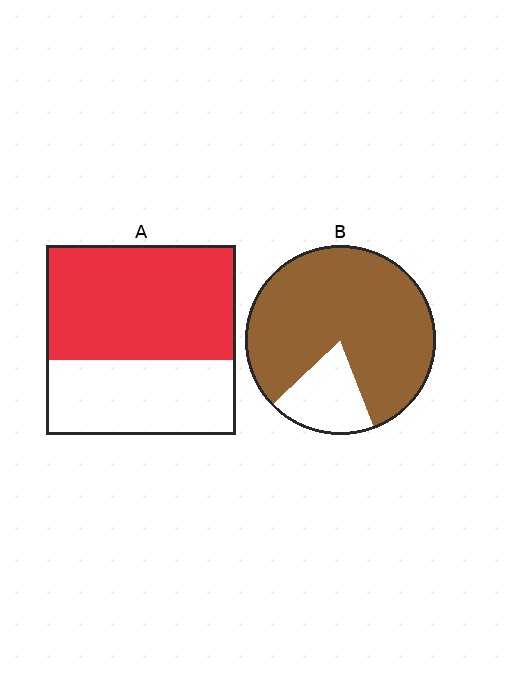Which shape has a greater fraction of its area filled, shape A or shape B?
Shape B.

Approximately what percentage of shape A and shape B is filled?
A is approximately 60% and B is approximately 80%.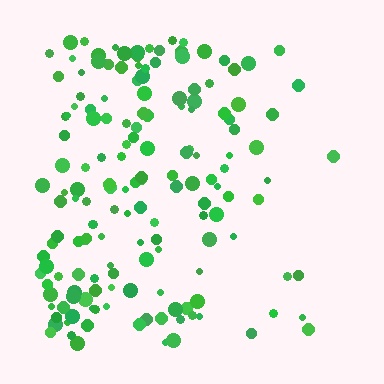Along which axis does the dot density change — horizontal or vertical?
Horizontal.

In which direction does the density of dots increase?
From right to left, with the left side densest.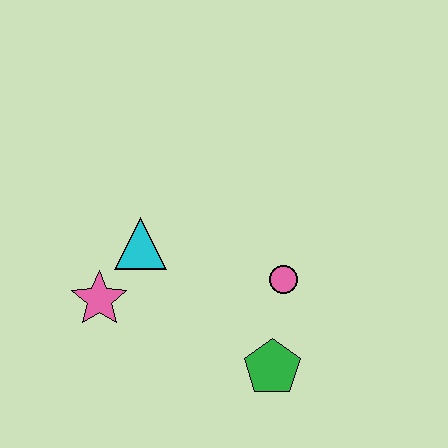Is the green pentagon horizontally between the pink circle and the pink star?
Yes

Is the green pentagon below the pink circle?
Yes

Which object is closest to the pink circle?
The green pentagon is closest to the pink circle.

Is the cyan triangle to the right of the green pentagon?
No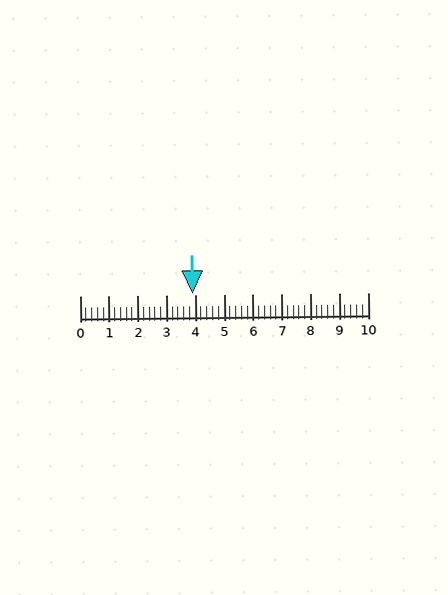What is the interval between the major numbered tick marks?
The major tick marks are spaced 1 units apart.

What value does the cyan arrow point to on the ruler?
The cyan arrow points to approximately 3.9.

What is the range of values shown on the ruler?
The ruler shows values from 0 to 10.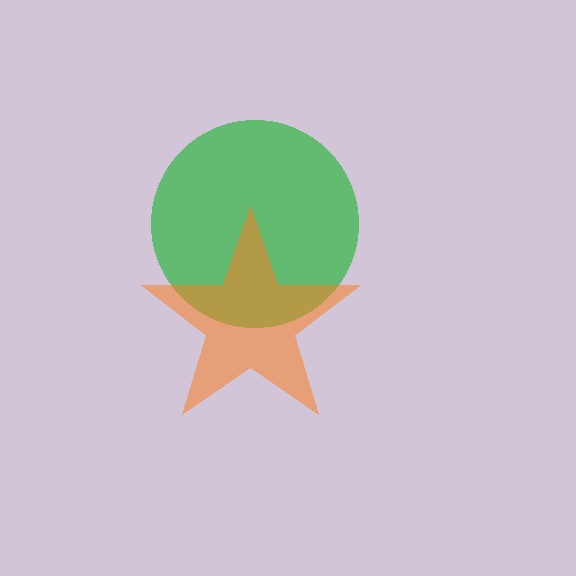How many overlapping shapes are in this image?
There are 2 overlapping shapes in the image.